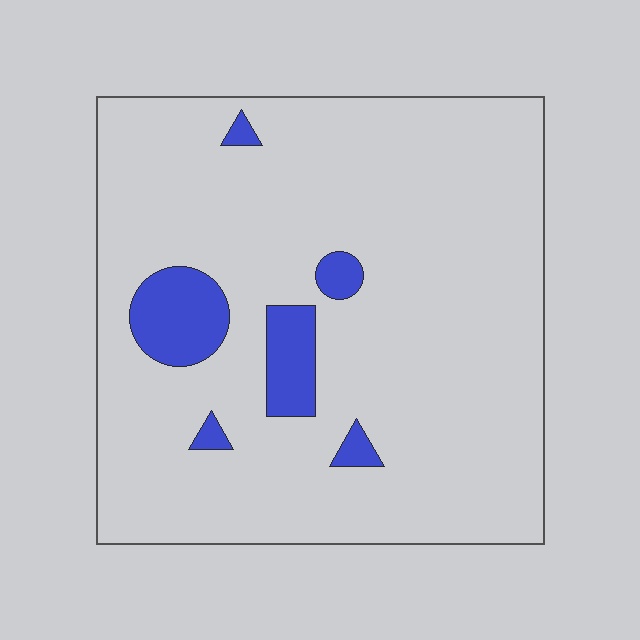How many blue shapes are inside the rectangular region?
6.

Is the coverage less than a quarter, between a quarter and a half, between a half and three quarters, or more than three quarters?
Less than a quarter.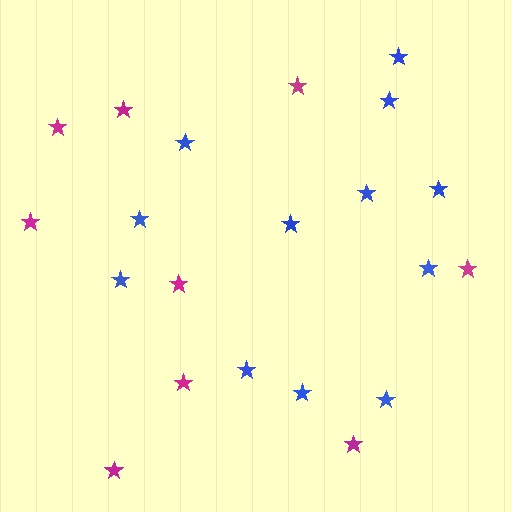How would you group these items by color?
There are 2 groups: one group of magenta stars (9) and one group of blue stars (12).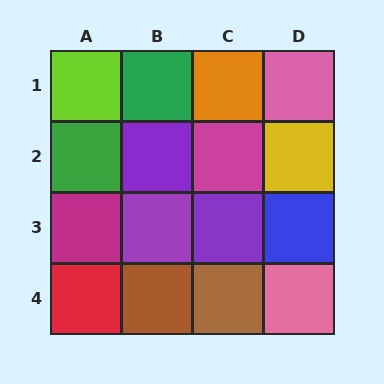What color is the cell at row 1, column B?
Green.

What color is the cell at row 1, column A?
Lime.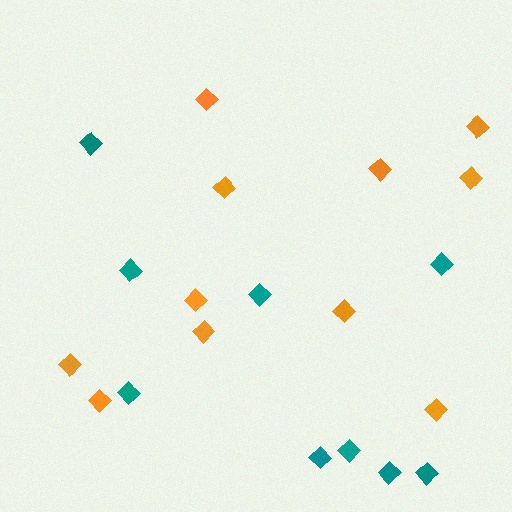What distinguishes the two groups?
There are 2 groups: one group of teal diamonds (9) and one group of orange diamonds (11).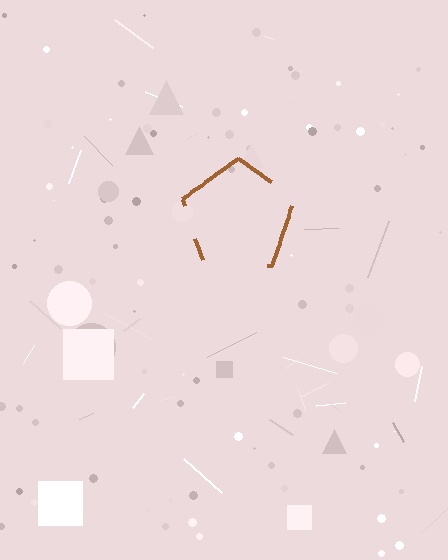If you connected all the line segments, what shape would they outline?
They would outline a pentagon.